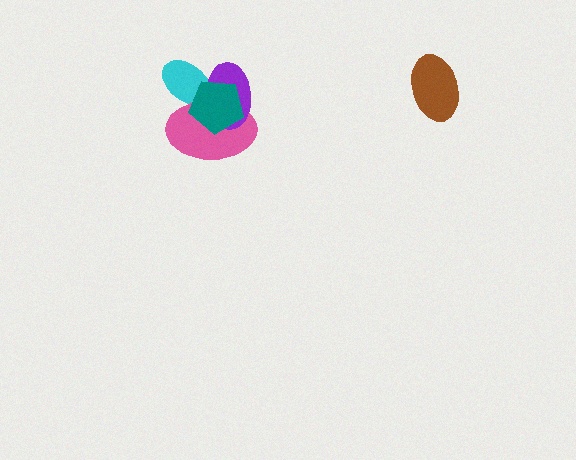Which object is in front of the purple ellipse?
The teal pentagon is in front of the purple ellipse.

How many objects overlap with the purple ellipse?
3 objects overlap with the purple ellipse.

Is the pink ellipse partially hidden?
Yes, it is partially covered by another shape.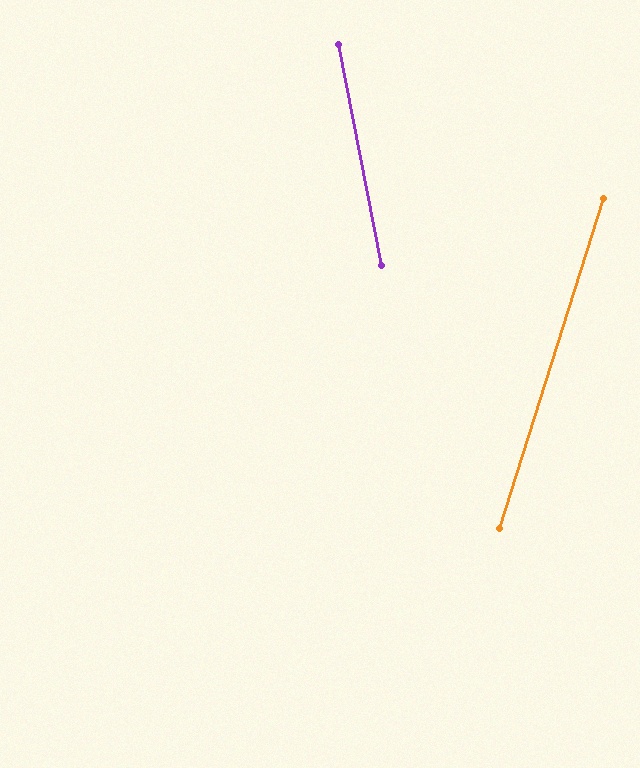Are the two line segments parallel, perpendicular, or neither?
Neither parallel nor perpendicular — they differ by about 29°.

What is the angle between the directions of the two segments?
Approximately 29 degrees.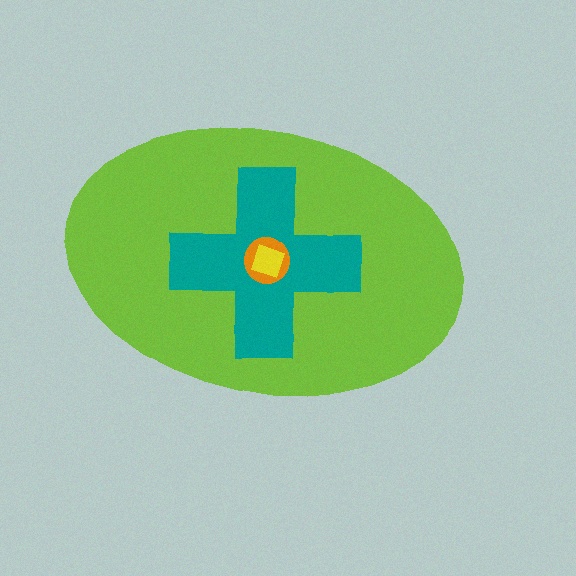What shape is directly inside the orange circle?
The yellow square.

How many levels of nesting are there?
4.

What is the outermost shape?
The lime ellipse.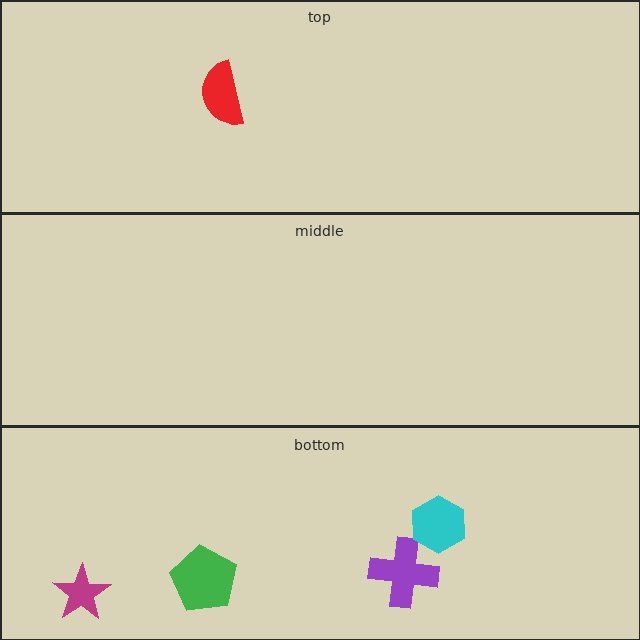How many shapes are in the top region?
1.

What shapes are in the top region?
The red semicircle.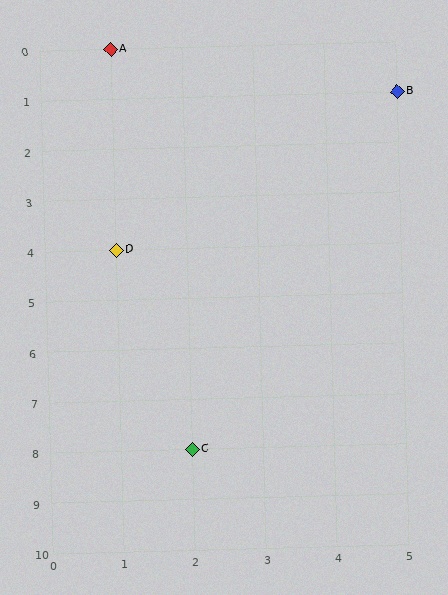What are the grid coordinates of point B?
Point B is at grid coordinates (5, 1).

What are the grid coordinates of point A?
Point A is at grid coordinates (1, 0).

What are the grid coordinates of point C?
Point C is at grid coordinates (2, 8).